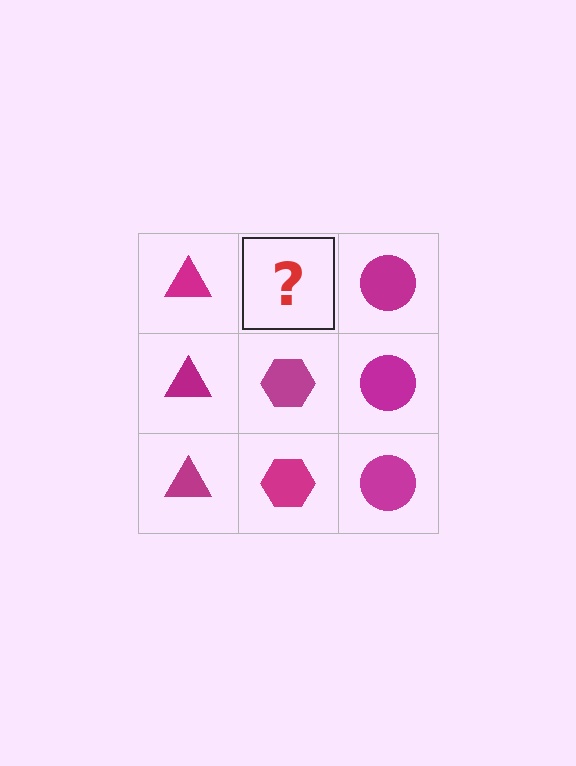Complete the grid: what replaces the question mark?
The question mark should be replaced with a magenta hexagon.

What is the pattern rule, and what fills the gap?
The rule is that each column has a consistent shape. The gap should be filled with a magenta hexagon.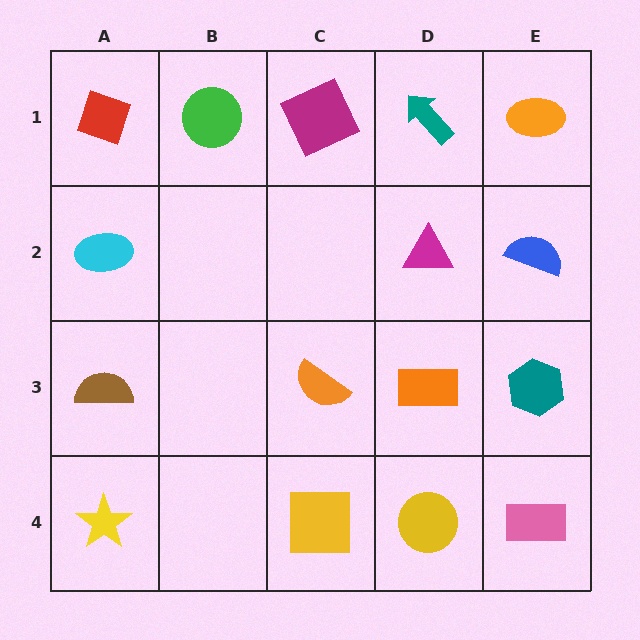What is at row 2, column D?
A magenta triangle.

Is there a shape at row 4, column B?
No, that cell is empty.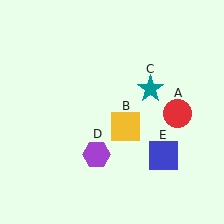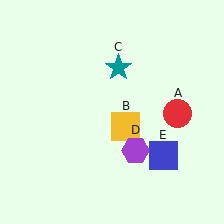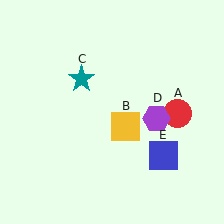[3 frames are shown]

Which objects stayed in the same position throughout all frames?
Red circle (object A) and yellow square (object B) and blue square (object E) remained stationary.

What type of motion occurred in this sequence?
The teal star (object C), purple hexagon (object D) rotated counterclockwise around the center of the scene.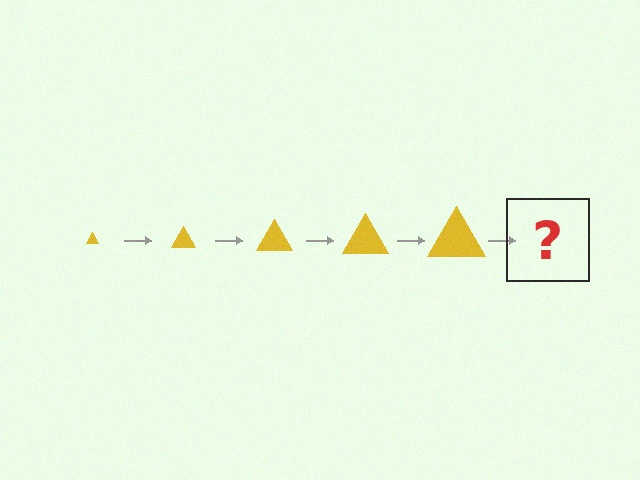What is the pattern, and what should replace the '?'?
The pattern is that the triangle gets progressively larger each step. The '?' should be a yellow triangle, larger than the previous one.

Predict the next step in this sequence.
The next step is a yellow triangle, larger than the previous one.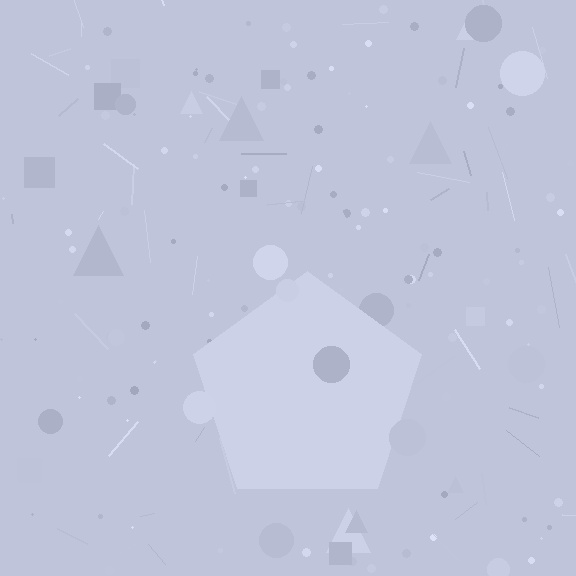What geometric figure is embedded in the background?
A pentagon is embedded in the background.